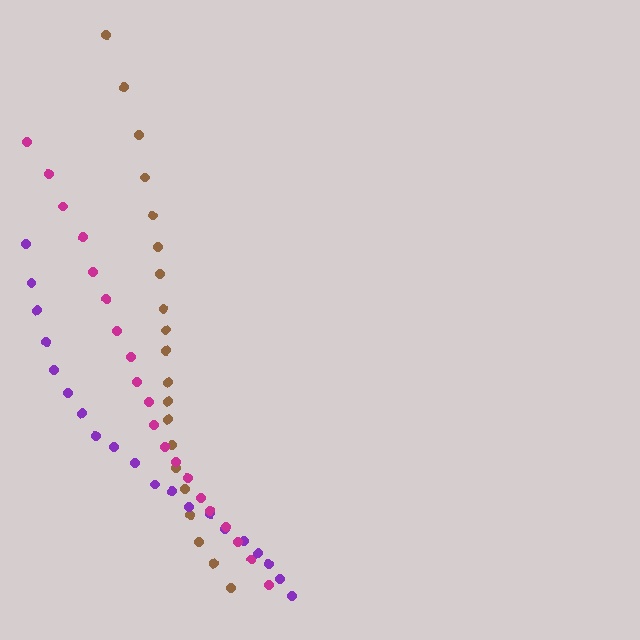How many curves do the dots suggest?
There are 3 distinct paths.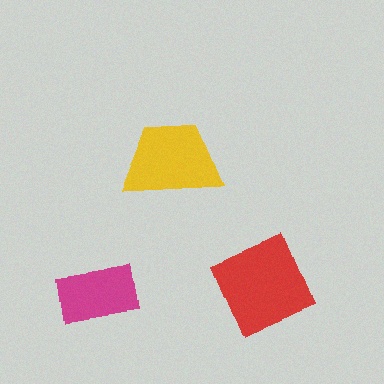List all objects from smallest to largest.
The magenta rectangle, the yellow trapezoid, the red square.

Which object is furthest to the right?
The red square is rightmost.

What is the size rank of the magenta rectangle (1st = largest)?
3rd.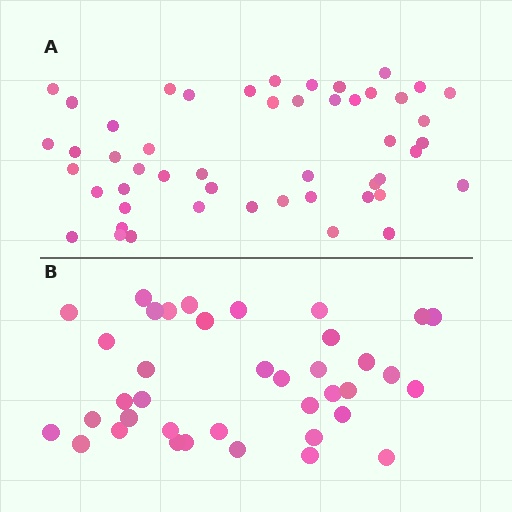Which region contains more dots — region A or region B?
Region A (the top region) has more dots.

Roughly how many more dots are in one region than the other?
Region A has roughly 12 or so more dots than region B.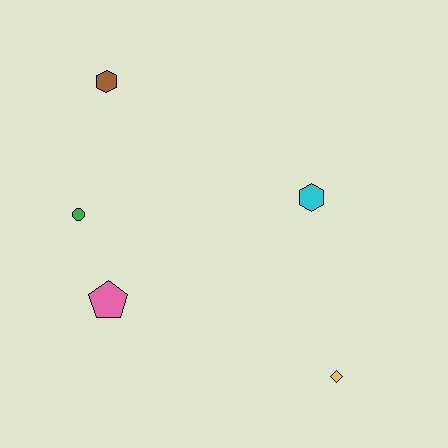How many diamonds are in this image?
There is 1 diamond.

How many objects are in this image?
There are 5 objects.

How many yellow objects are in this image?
There is 1 yellow object.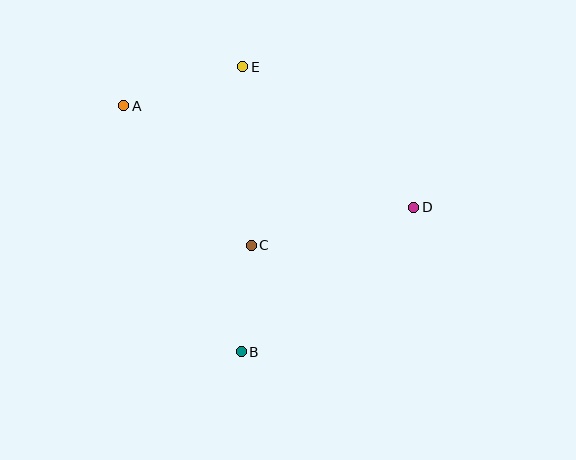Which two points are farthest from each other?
Points A and D are farthest from each other.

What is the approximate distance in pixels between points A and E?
The distance between A and E is approximately 125 pixels.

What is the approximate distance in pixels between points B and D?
The distance between B and D is approximately 225 pixels.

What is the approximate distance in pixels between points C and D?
The distance between C and D is approximately 167 pixels.